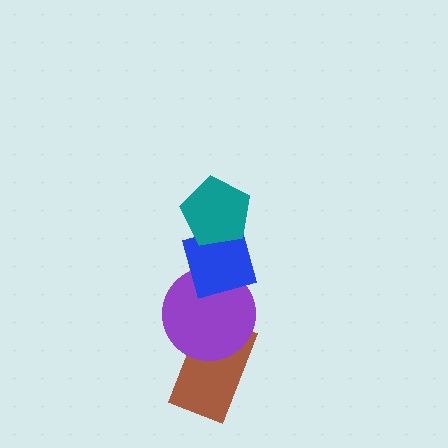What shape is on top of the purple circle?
The blue diamond is on top of the purple circle.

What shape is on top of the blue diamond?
The teal pentagon is on top of the blue diamond.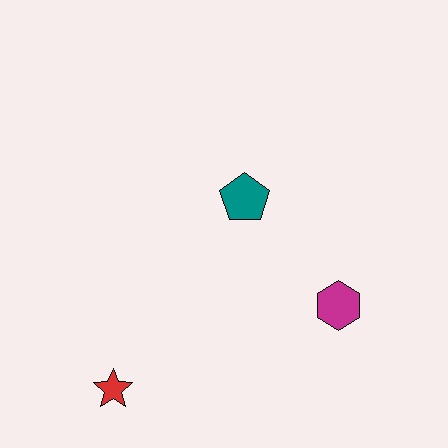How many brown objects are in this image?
There are no brown objects.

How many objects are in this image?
There are 3 objects.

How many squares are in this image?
There are no squares.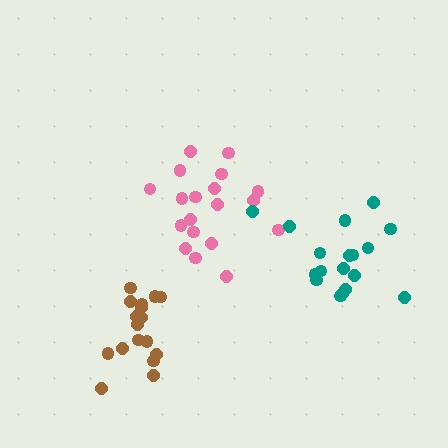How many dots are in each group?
Group 1: 19 dots, Group 2: 18 dots, Group 3: 17 dots (54 total).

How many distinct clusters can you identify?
There are 3 distinct clusters.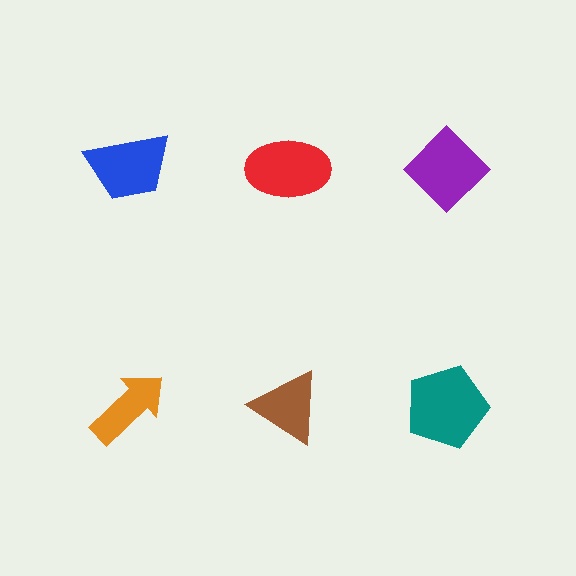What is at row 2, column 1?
An orange arrow.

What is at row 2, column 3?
A teal pentagon.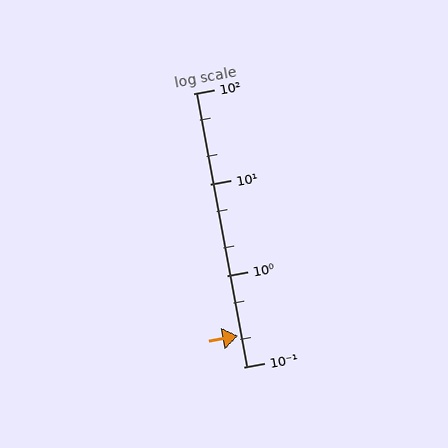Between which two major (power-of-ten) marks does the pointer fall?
The pointer is between 0.1 and 1.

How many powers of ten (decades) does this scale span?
The scale spans 3 decades, from 0.1 to 100.